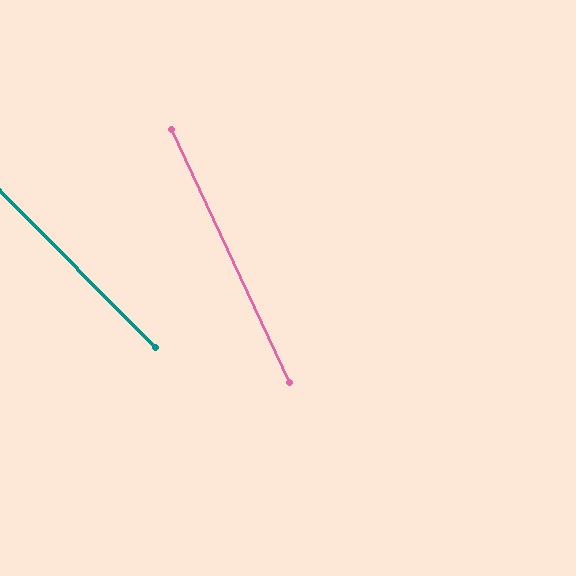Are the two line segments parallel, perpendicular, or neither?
Neither parallel nor perpendicular — they differ by about 20°.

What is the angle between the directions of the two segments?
Approximately 20 degrees.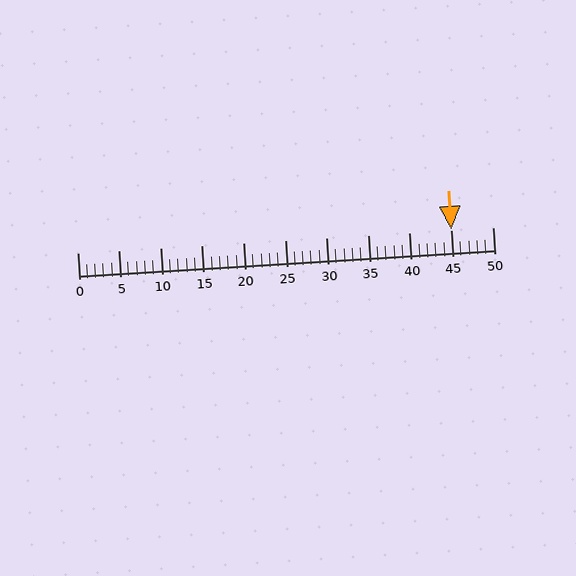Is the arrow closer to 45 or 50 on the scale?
The arrow is closer to 45.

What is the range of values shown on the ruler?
The ruler shows values from 0 to 50.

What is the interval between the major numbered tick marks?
The major tick marks are spaced 5 units apart.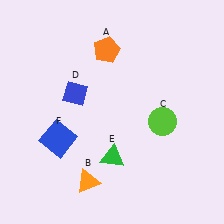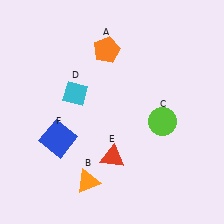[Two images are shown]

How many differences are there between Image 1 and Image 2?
There are 2 differences between the two images.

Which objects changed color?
D changed from blue to cyan. E changed from green to red.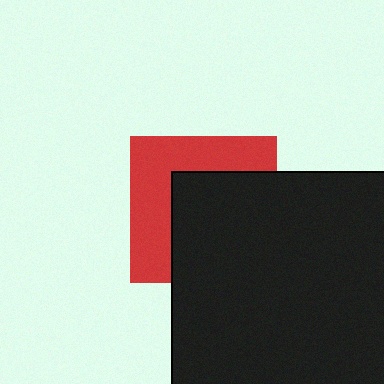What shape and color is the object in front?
The object in front is a black rectangle.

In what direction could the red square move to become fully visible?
The red square could move toward the upper-left. That would shift it out from behind the black rectangle entirely.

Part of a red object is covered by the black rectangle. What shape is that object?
It is a square.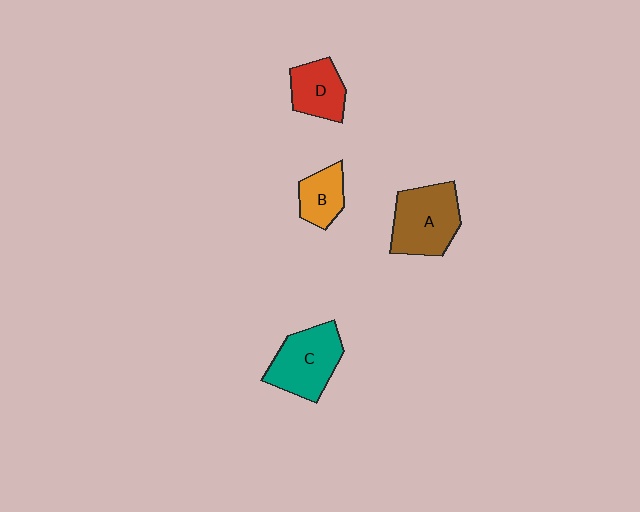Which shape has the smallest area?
Shape B (orange).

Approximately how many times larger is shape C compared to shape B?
Approximately 1.8 times.